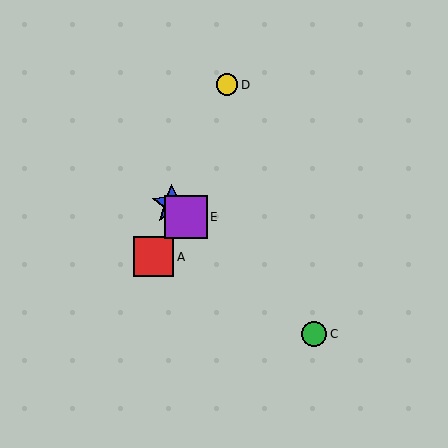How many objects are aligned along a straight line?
3 objects (B, C, E) are aligned along a straight line.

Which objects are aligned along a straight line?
Objects B, C, E are aligned along a straight line.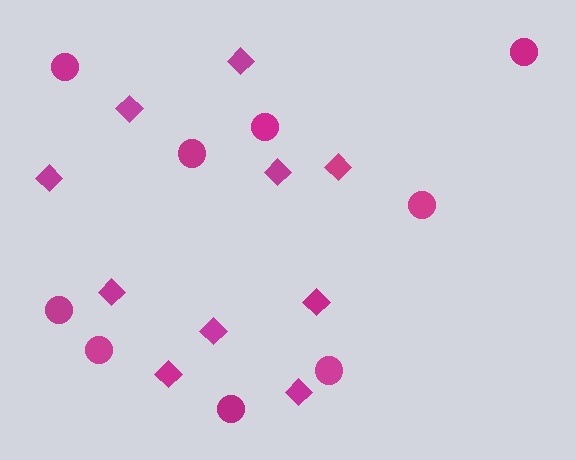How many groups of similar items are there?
There are 2 groups: one group of diamonds (10) and one group of circles (9).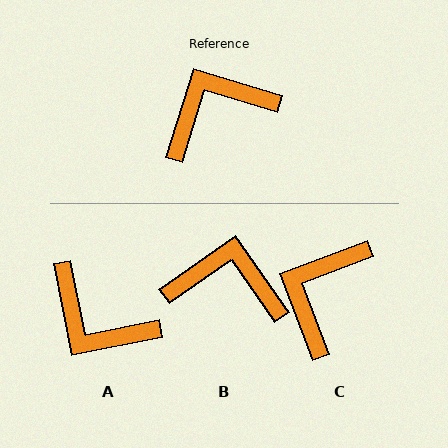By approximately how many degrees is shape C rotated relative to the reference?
Approximately 38 degrees counter-clockwise.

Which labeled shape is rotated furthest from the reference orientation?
A, about 118 degrees away.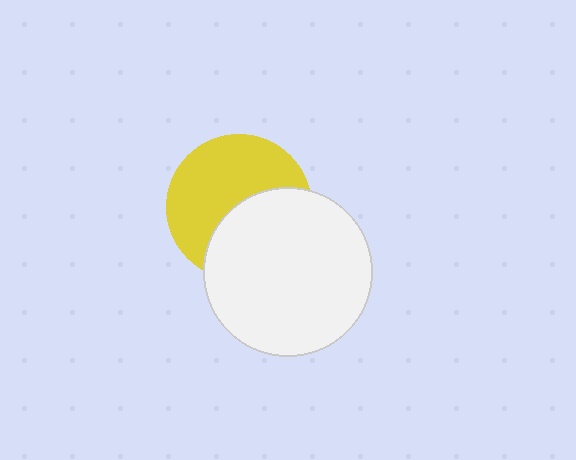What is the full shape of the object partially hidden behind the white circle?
The partially hidden object is a yellow circle.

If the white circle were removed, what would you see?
You would see the complete yellow circle.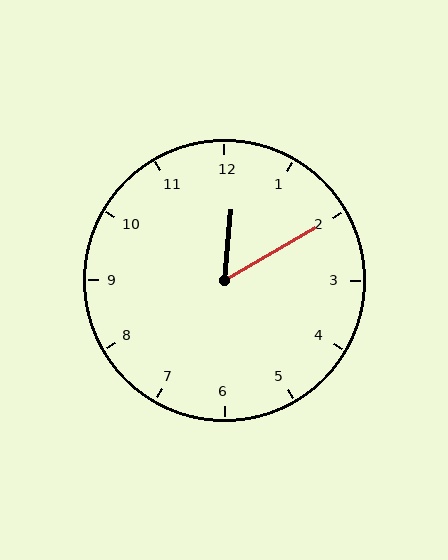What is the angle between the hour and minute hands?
Approximately 55 degrees.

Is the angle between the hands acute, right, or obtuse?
It is acute.